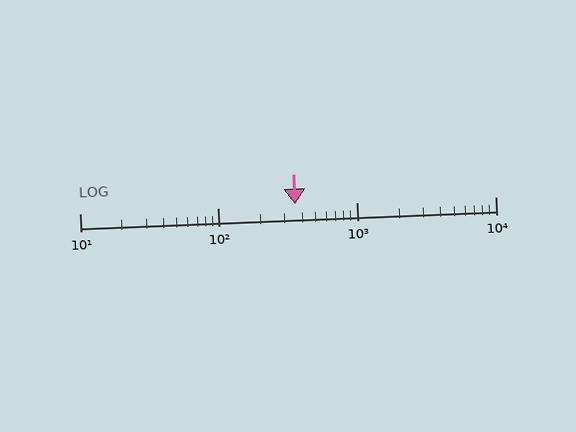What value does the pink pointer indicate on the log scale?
The pointer indicates approximately 360.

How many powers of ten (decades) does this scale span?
The scale spans 3 decades, from 10 to 10000.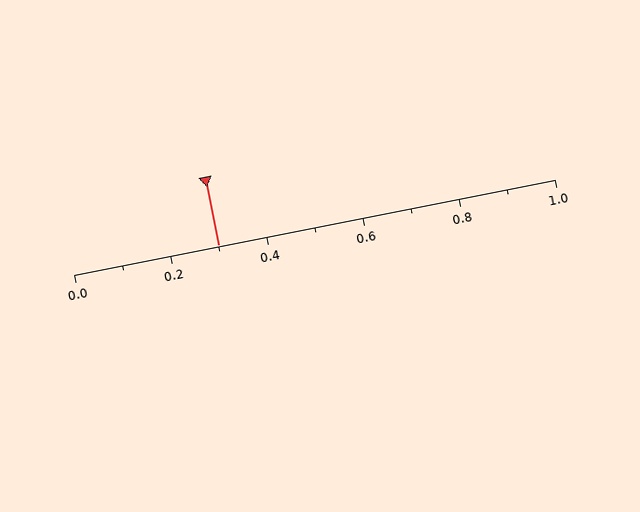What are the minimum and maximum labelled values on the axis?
The axis runs from 0.0 to 1.0.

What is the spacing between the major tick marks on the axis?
The major ticks are spaced 0.2 apart.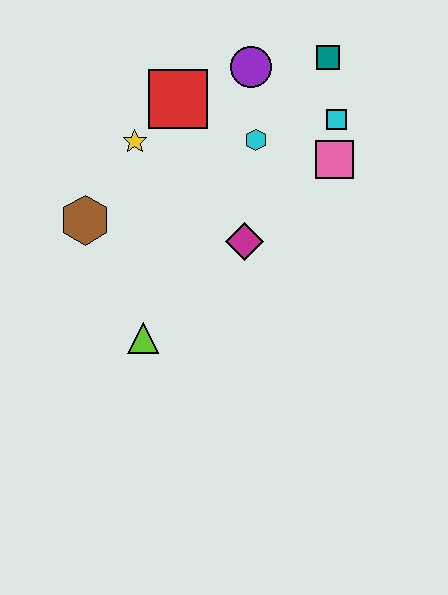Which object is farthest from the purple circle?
The lime triangle is farthest from the purple circle.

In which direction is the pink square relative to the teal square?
The pink square is below the teal square.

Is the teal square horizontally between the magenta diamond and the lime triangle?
No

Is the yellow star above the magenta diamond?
Yes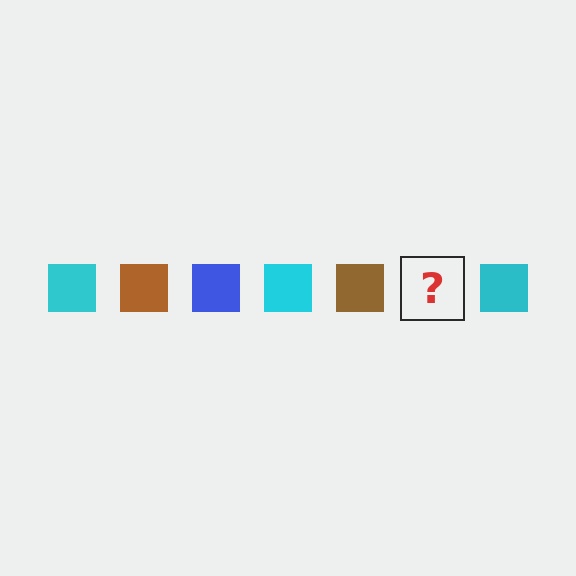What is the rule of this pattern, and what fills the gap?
The rule is that the pattern cycles through cyan, brown, blue squares. The gap should be filled with a blue square.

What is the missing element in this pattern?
The missing element is a blue square.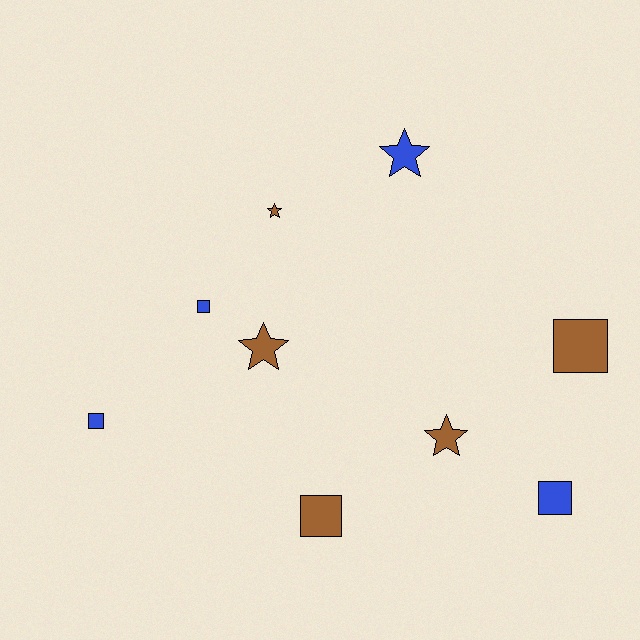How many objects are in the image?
There are 9 objects.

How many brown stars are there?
There are 3 brown stars.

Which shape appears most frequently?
Square, with 5 objects.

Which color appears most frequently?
Brown, with 5 objects.